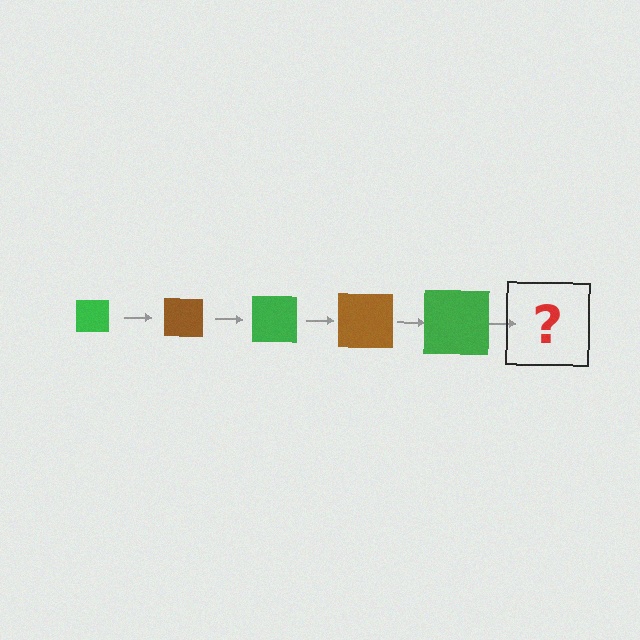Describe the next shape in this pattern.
It should be a brown square, larger than the previous one.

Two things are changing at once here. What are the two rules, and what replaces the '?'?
The two rules are that the square grows larger each step and the color cycles through green and brown. The '?' should be a brown square, larger than the previous one.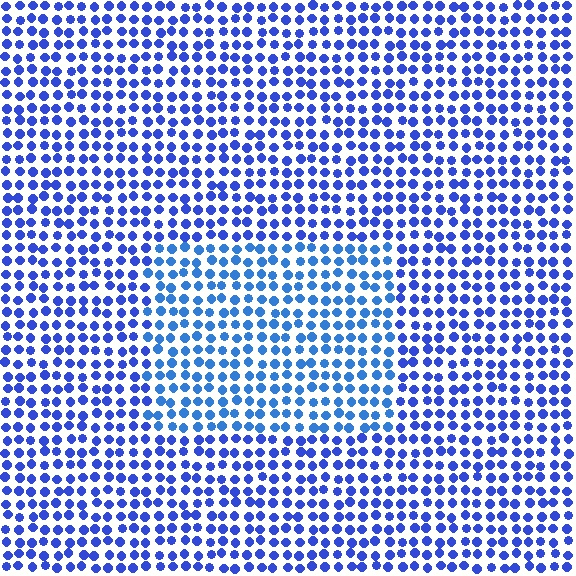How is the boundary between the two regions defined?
The boundary is defined purely by a slight shift in hue (about 20 degrees). Spacing, size, and orientation are identical on both sides.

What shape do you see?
I see a rectangle.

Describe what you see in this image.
The image is filled with small blue elements in a uniform arrangement. A rectangle-shaped region is visible where the elements are tinted to a slightly different hue, forming a subtle color boundary.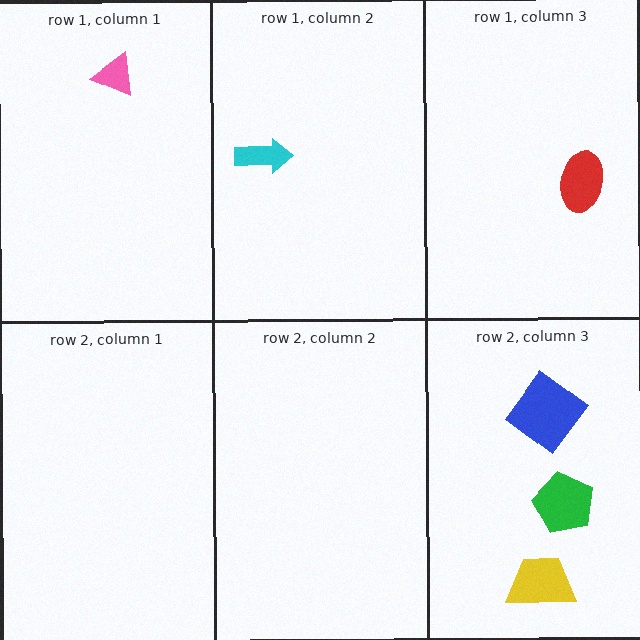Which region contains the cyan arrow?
The row 1, column 2 region.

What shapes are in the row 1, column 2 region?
The cyan arrow.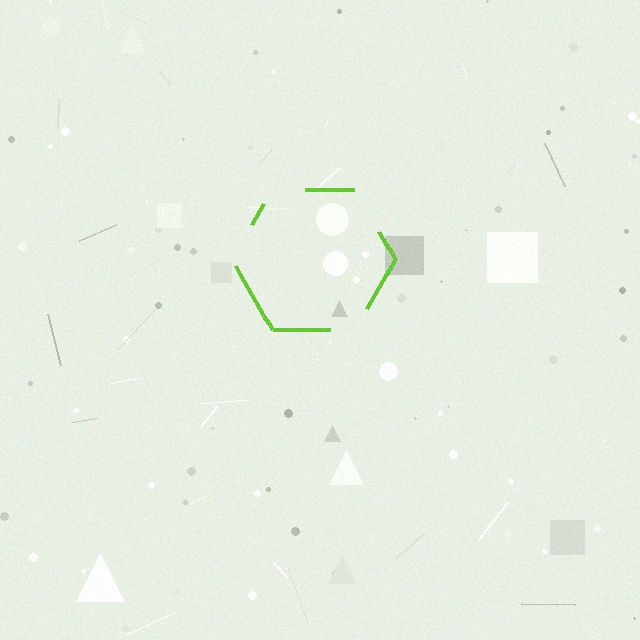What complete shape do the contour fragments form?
The contour fragments form a hexagon.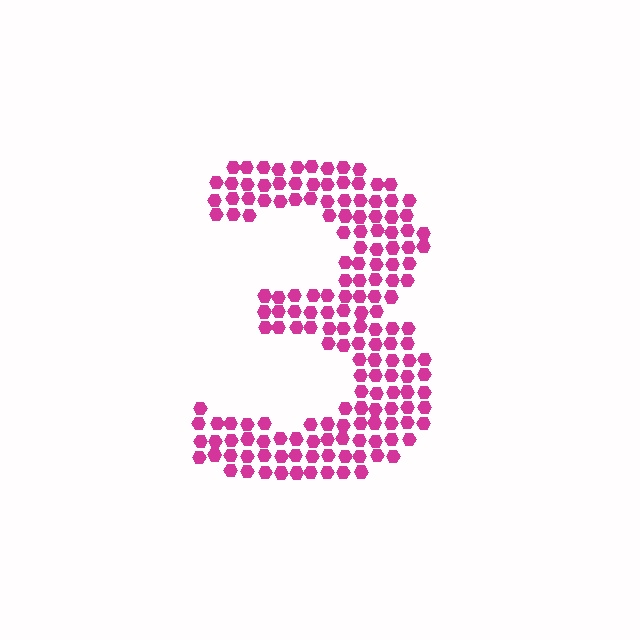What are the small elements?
The small elements are hexagons.